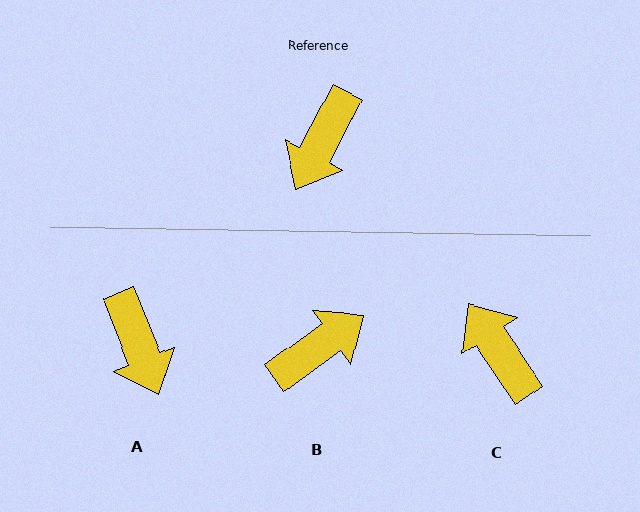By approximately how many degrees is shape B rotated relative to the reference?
Approximately 154 degrees counter-clockwise.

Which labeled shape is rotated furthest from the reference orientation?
B, about 154 degrees away.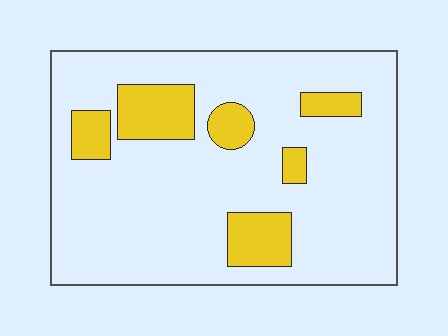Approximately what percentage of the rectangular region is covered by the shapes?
Approximately 15%.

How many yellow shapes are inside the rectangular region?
6.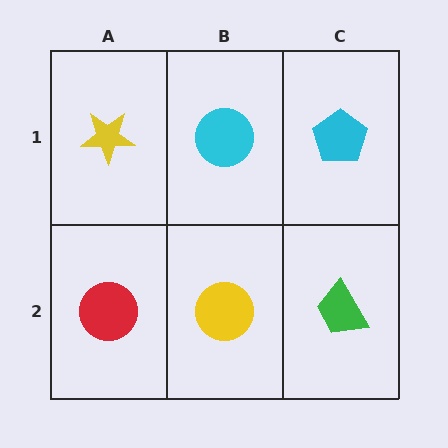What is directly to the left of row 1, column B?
A yellow star.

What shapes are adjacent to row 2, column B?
A cyan circle (row 1, column B), a red circle (row 2, column A), a green trapezoid (row 2, column C).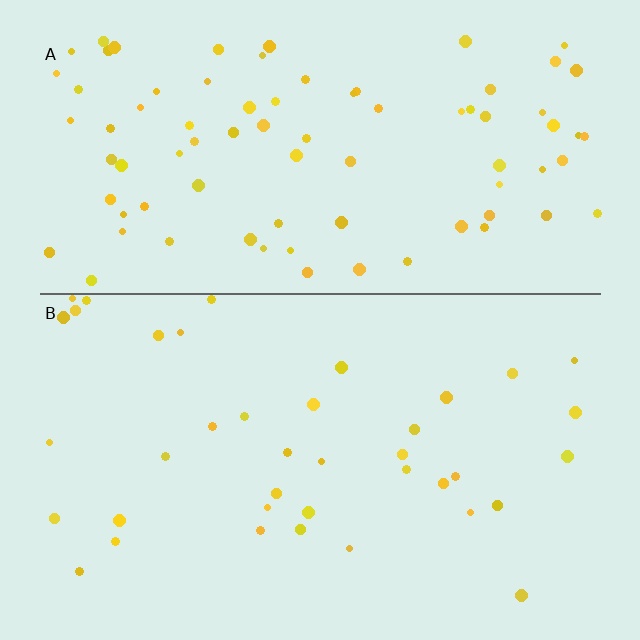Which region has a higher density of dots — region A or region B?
A (the top).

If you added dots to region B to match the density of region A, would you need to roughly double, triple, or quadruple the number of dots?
Approximately double.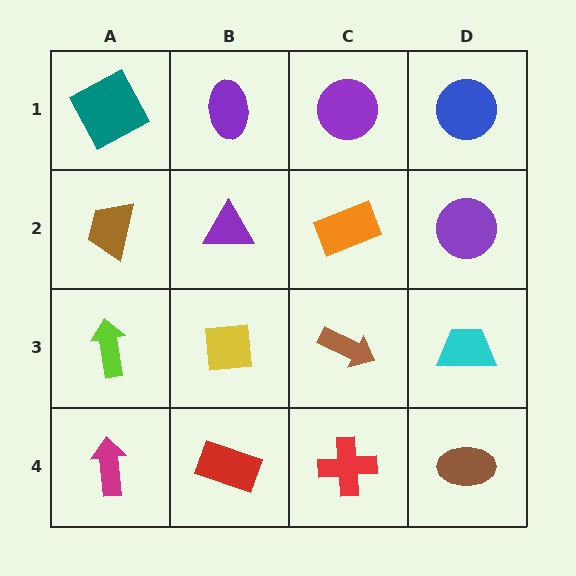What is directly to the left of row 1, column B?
A teal square.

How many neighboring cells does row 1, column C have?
3.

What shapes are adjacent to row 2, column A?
A teal square (row 1, column A), a lime arrow (row 3, column A), a purple triangle (row 2, column B).